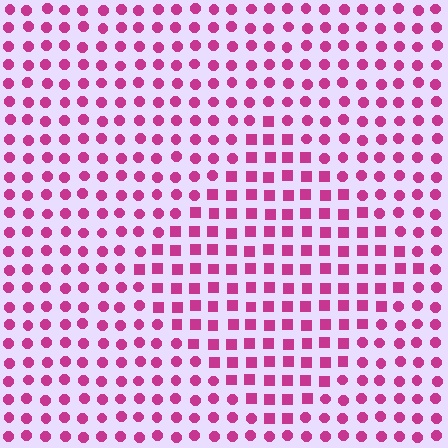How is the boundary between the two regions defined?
The boundary is defined by a change in element shape: squares inside vs. circles outside. All elements share the same color and spacing.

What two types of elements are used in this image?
The image uses squares inside the diamond region and circles outside it.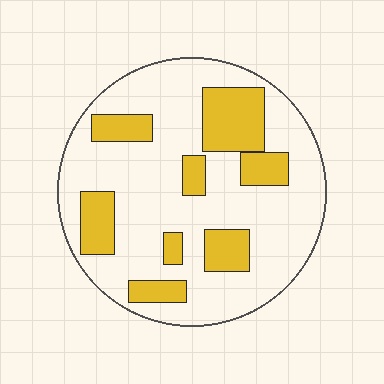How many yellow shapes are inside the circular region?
8.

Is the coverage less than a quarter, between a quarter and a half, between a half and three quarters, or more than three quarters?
Between a quarter and a half.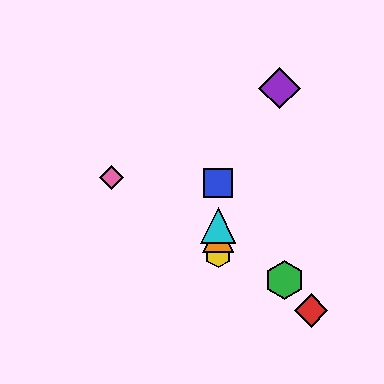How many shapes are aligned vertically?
4 shapes (the blue square, the yellow hexagon, the orange triangle, the cyan triangle) are aligned vertically.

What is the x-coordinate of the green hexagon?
The green hexagon is at x≈284.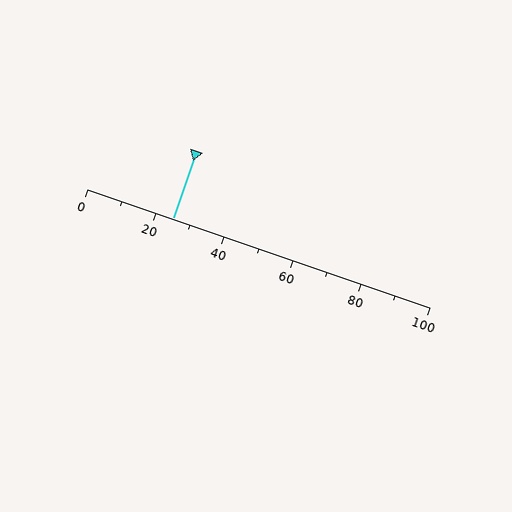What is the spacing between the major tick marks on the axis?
The major ticks are spaced 20 apart.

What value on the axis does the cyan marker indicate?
The marker indicates approximately 25.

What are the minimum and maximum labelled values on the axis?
The axis runs from 0 to 100.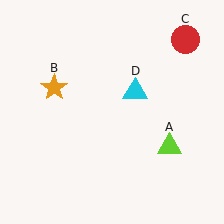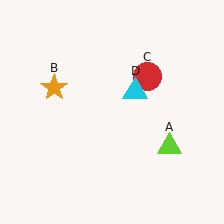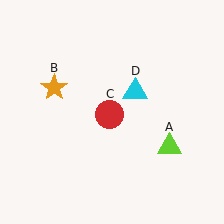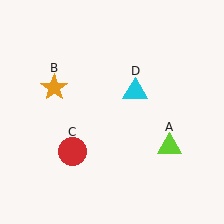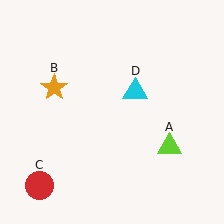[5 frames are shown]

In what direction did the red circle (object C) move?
The red circle (object C) moved down and to the left.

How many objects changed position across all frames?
1 object changed position: red circle (object C).